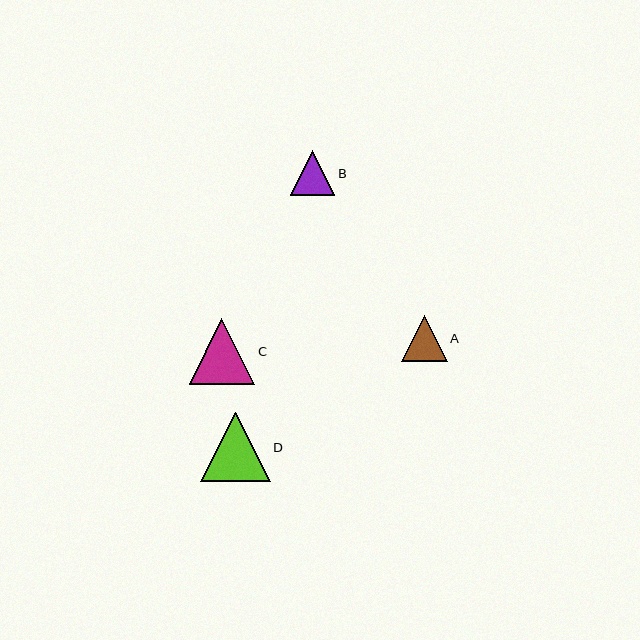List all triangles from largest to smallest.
From largest to smallest: D, C, A, B.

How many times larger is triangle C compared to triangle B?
Triangle C is approximately 1.5 times the size of triangle B.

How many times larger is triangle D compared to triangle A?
Triangle D is approximately 1.5 times the size of triangle A.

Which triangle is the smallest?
Triangle B is the smallest with a size of approximately 45 pixels.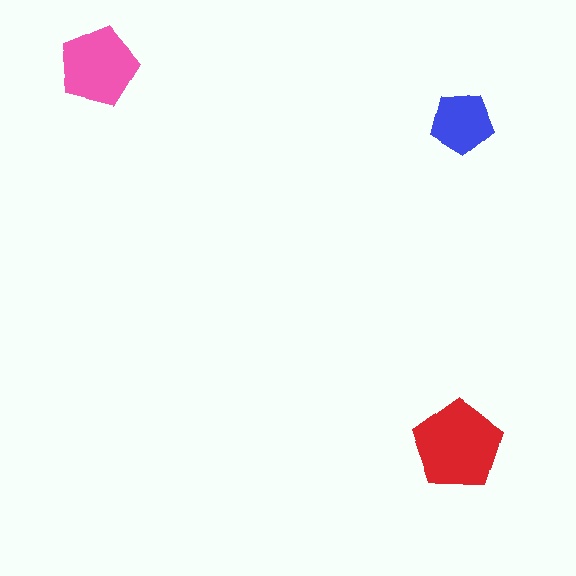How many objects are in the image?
There are 3 objects in the image.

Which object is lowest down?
The red pentagon is bottommost.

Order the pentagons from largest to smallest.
the red one, the pink one, the blue one.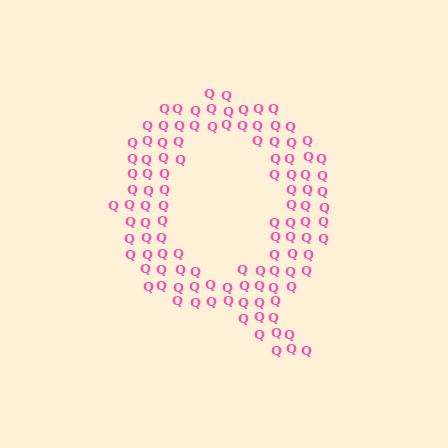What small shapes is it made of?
It is made of small letter Q's.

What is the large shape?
The large shape is the letter Q.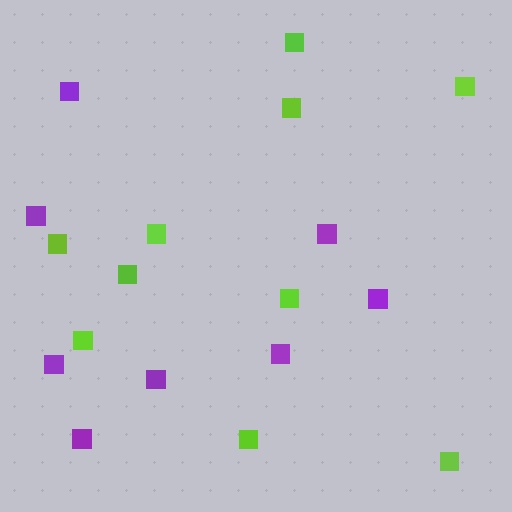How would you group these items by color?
There are 2 groups: one group of purple squares (8) and one group of lime squares (10).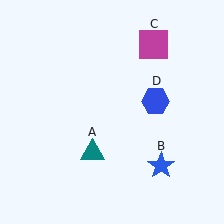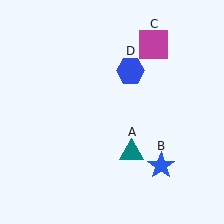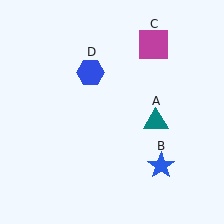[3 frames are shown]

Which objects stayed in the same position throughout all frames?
Blue star (object B) and magenta square (object C) remained stationary.